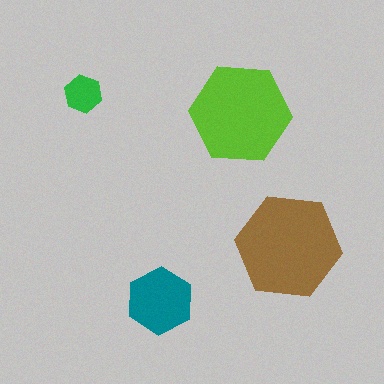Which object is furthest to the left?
The green hexagon is leftmost.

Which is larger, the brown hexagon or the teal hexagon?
The brown one.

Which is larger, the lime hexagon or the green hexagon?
The lime one.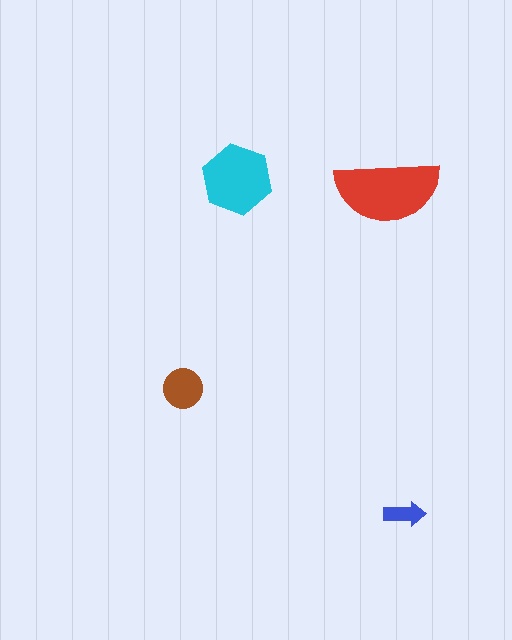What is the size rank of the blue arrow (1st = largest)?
4th.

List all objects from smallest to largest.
The blue arrow, the brown circle, the cyan hexagon, the red semicircle.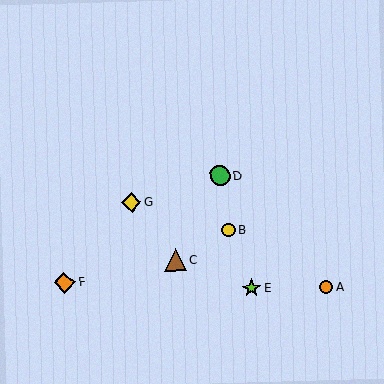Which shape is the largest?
The brown triangle (labeled C) is the largest.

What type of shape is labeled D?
Shape D is a green circle.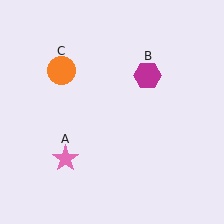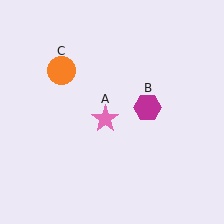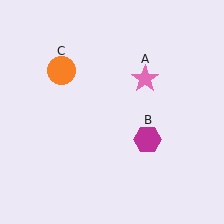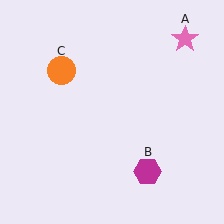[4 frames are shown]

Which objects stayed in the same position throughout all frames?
Orange circle (object C) remained stationary.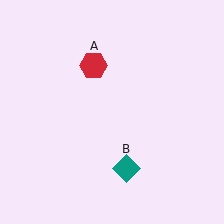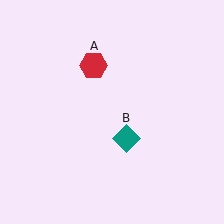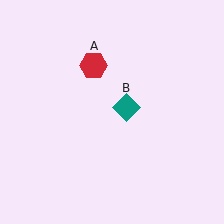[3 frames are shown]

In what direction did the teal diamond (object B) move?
The teal diamond (object B) moved up.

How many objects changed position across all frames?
1 object changed position: teal diamond (object B).